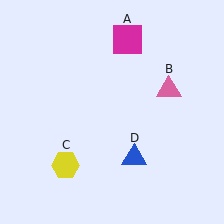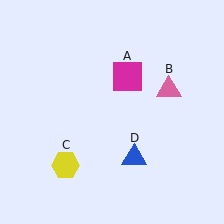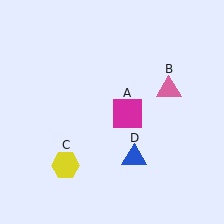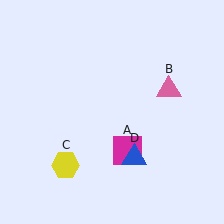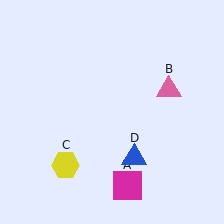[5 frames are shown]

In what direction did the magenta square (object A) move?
The magenta square (object A) moved down.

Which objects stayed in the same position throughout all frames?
Pink triangle (object B) and yellow hexagon (object C) and blue triangle (object D) remained stationary.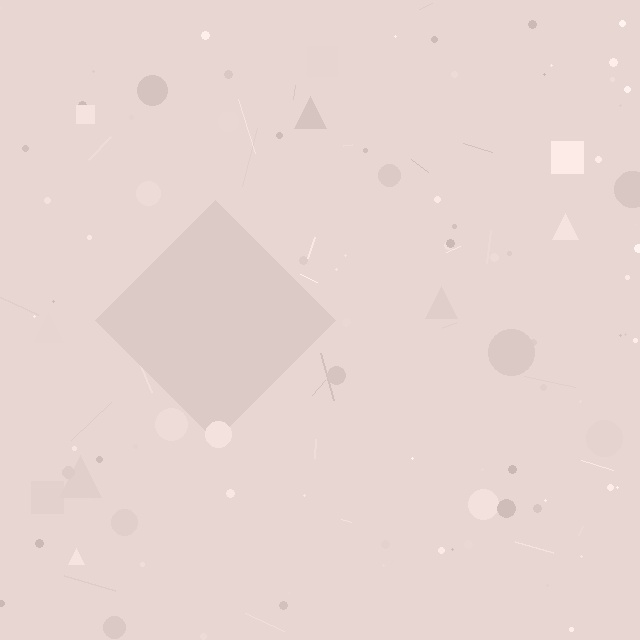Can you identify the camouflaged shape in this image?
The camouflaged shape is a diamond.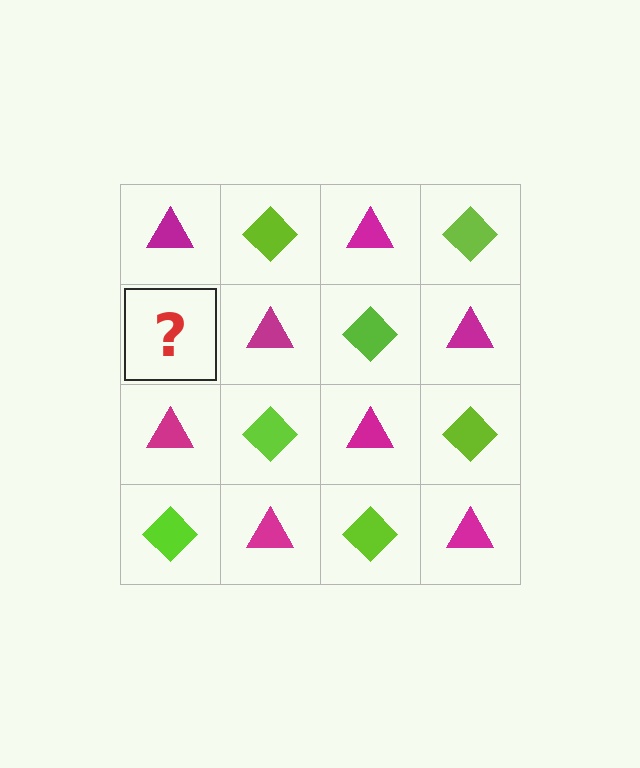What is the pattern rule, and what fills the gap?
The rule is that it alternates magenta triangle and lime diamond in a checkerboard pattern. The gap should be filled with a lime diamond.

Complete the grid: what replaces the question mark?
The question mark should be replaced with a lime diamond.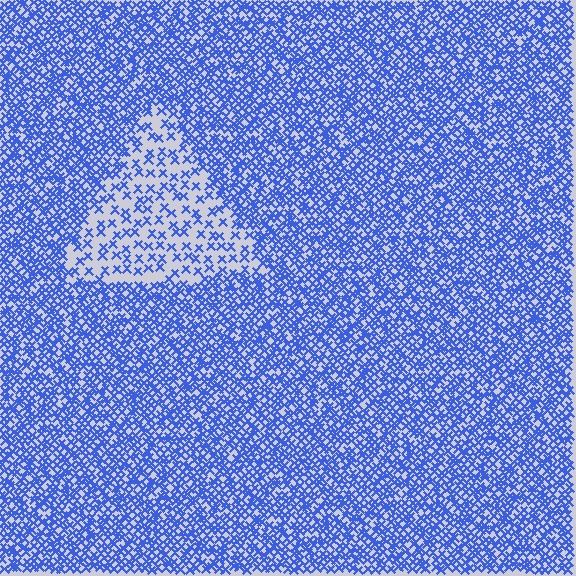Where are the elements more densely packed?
The elements are more densely packed outside the triangle boundary.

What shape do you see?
I see a triangle.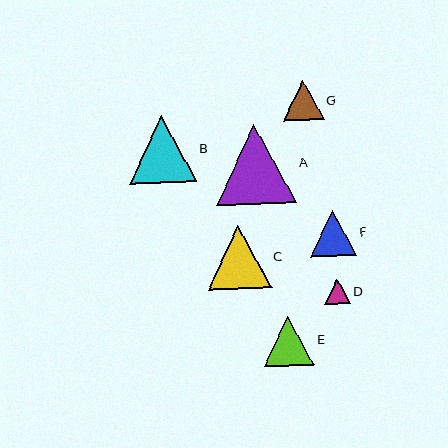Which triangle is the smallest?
Triangle D is the smallest with a size of approximately 26 pixels.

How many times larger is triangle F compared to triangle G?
Triangle F is approximately 1.1 times the size of triangle G.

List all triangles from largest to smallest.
From largest to smallest: A, B, C, E, F, G, D.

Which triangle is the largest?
Triangle A is the largest with a size of approximately 80 pixels.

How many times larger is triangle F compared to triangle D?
Triangle F is approximately 1.8 times the size of triangle D.